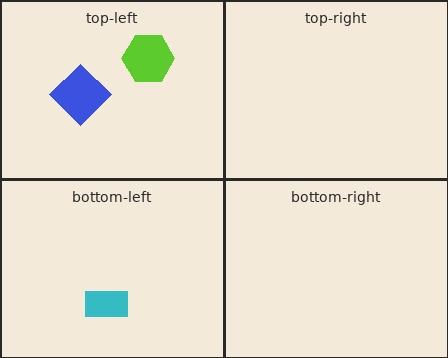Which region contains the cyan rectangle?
The bottom-left region.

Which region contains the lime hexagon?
The top-left region.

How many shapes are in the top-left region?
2.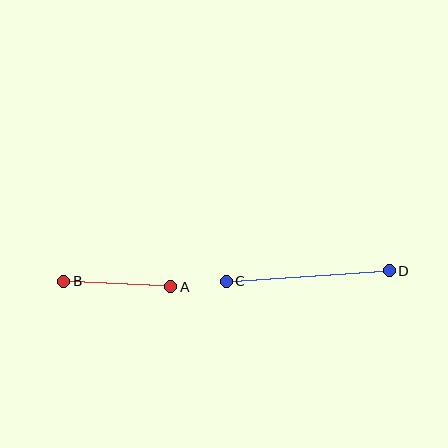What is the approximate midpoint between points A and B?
The midpoint is at approximately (117, 284) pixels.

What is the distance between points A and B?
The distance is approximately 107 pixels.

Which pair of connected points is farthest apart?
Points C and D are farthest apart.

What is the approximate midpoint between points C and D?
The midpoint is at approximately (308, 276) pixels.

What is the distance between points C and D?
The distance is approximately 163 pixels.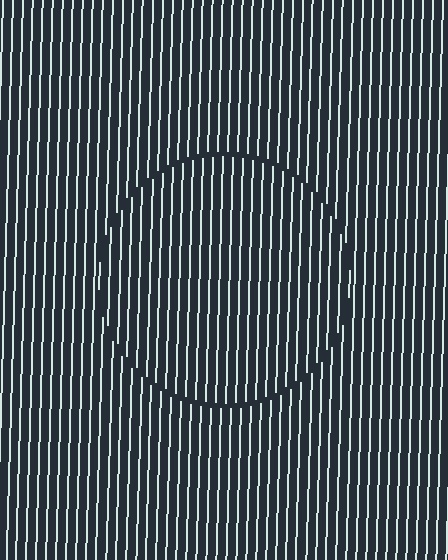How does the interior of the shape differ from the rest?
The interior of the shape contains the same grating, shifted by half a period — the contour is defined by the phase discontinuity where line-ends from the inner and outer gratings abut.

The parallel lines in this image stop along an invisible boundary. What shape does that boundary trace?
An illusory circle. The interior of the shape contains the same grating, shifted by half a period — the contour is defined by the phase discontinuity where line-ends from the inner and outer gratings abut.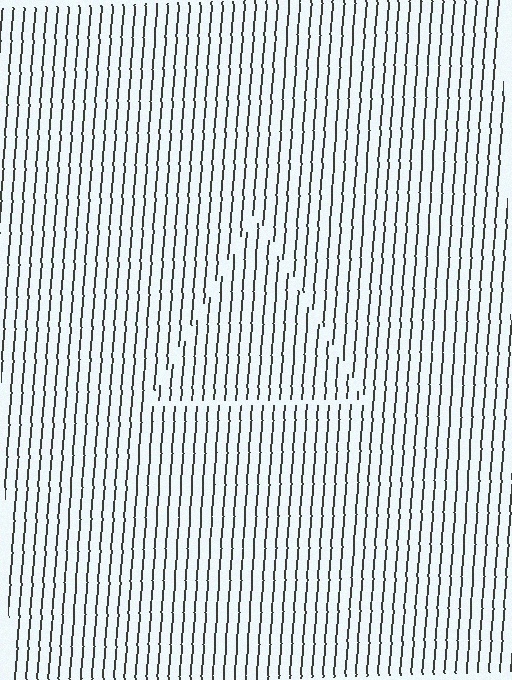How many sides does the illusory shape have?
3 sides — the line-ends trace a triangle.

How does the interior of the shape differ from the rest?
The interior of the shape contains the same grating, shifted by half a period — the contour is defined by the phase discontinuity where line-ends from the inner and outer gratings abut.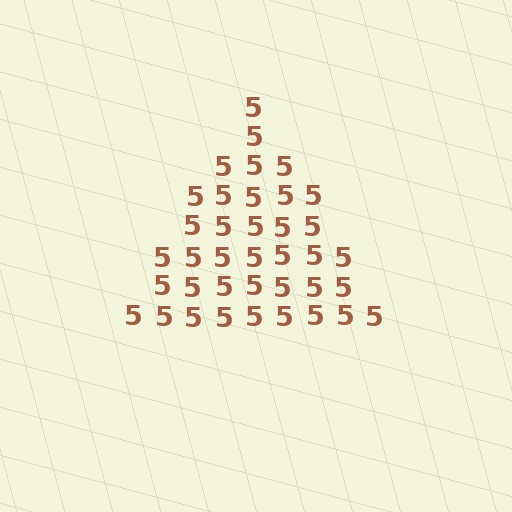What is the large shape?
The large shape is a triangle.